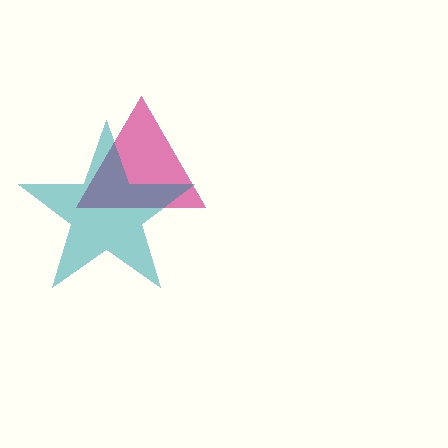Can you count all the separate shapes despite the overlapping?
Yes, there are 2 separate shapes.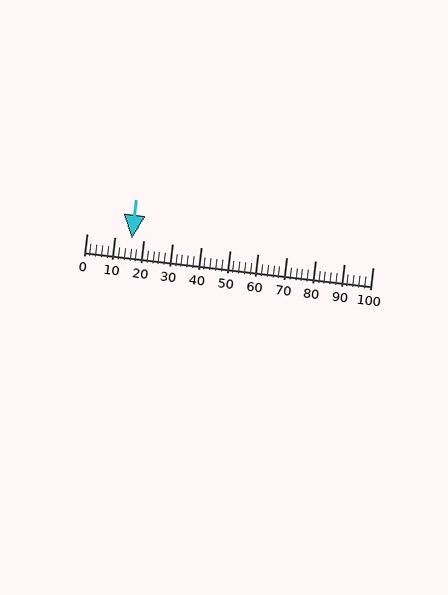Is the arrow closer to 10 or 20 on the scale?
The arrow is closer to 20.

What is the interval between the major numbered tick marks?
The major tick marks are spaced 10 units apart.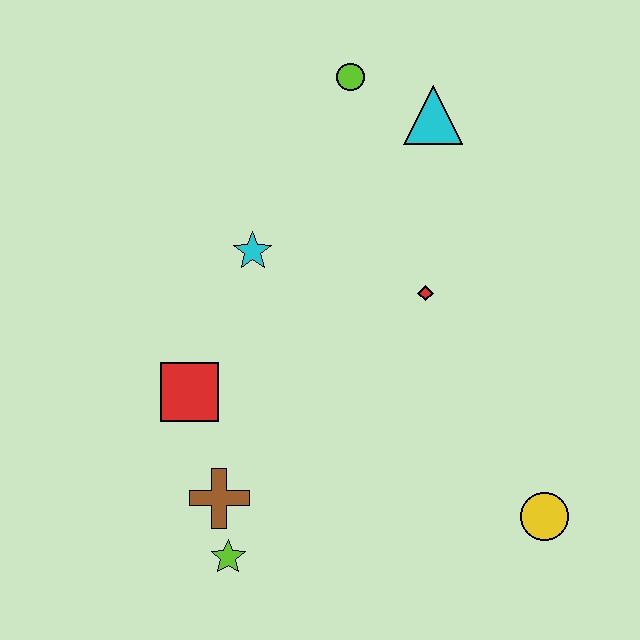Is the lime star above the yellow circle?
No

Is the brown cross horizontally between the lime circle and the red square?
Yes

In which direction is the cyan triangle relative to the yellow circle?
The cyan triangle is above the yellow circle.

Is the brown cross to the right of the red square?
Yes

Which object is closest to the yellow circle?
The red diamond is closest to the yellow circle.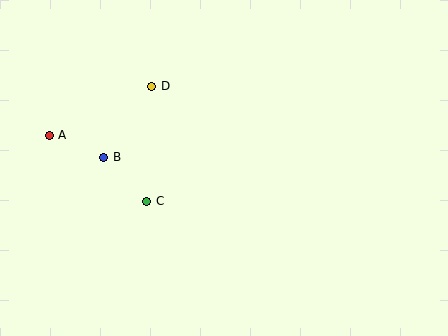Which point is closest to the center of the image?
Point C at (147, 201) is closest to the center.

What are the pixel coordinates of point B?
Point B is at (104, 157).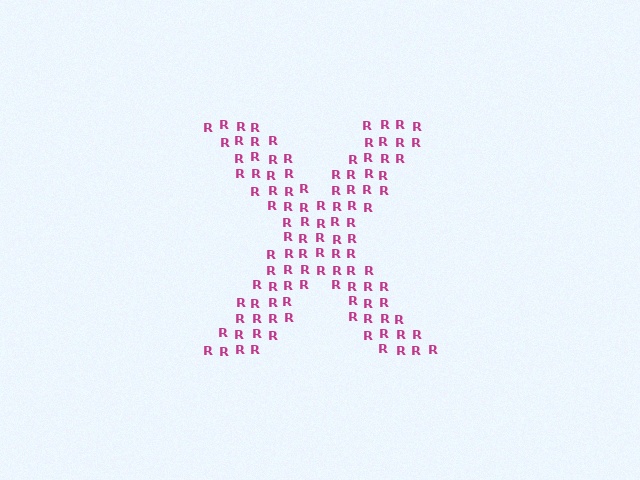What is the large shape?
The large shape is the letter X.